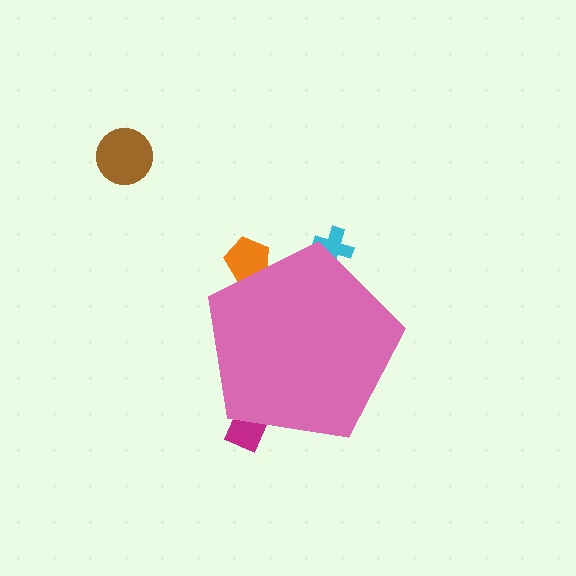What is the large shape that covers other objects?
A pink pentagon.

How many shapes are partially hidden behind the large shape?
3 shapes are partially hidden.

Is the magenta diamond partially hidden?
Yes, the magenta diamond is partially hidden behind the pink pentagon.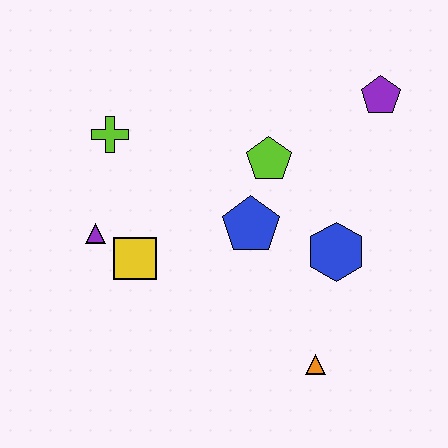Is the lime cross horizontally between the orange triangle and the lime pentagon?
No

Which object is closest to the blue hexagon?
The blue pentagon is closest to the blue hexagon.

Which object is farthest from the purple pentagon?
The purple triangle is farthest from the purple pentagon.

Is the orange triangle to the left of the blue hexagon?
Yes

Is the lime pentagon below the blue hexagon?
No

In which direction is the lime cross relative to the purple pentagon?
The lime cross is to the left of the purple pentagon.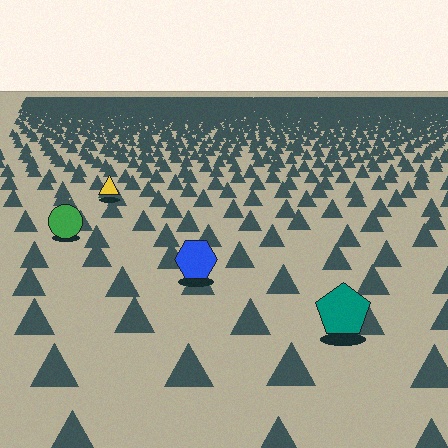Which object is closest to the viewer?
The teal pentagon is closest. The texture marks near it are larger and more spread out.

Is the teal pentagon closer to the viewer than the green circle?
Yes. The teal pentagon is closer — you can tell from the texture gradient: the ground texture is coarser near it.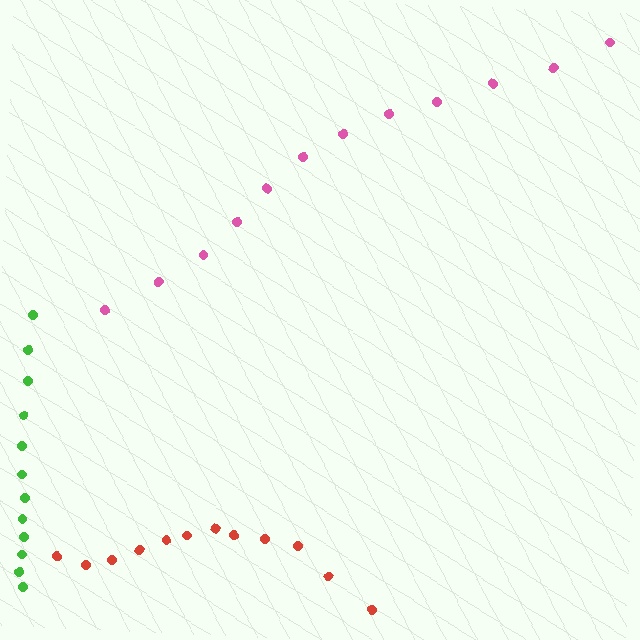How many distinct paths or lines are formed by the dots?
There are 3 distinct paths.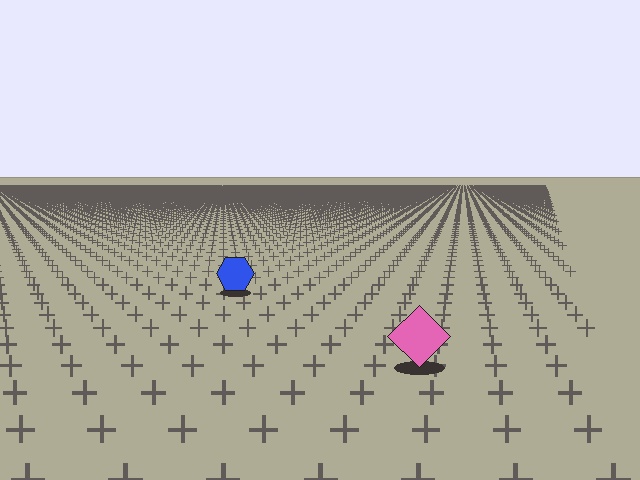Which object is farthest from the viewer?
The blue hexagon is farthest from the viewer. It appears smaller and the ground texture around it is denser.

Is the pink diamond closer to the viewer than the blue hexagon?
Yes. The pink diamond is closer — you can tell from the texture gradient: the ground texture is coarser near it.